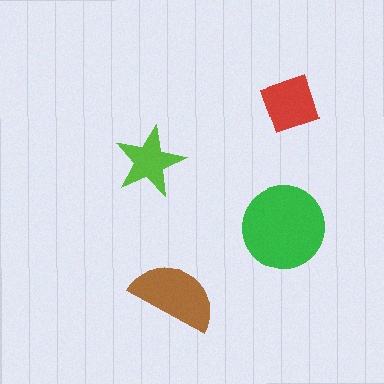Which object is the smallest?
The lime star.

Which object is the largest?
The green circle.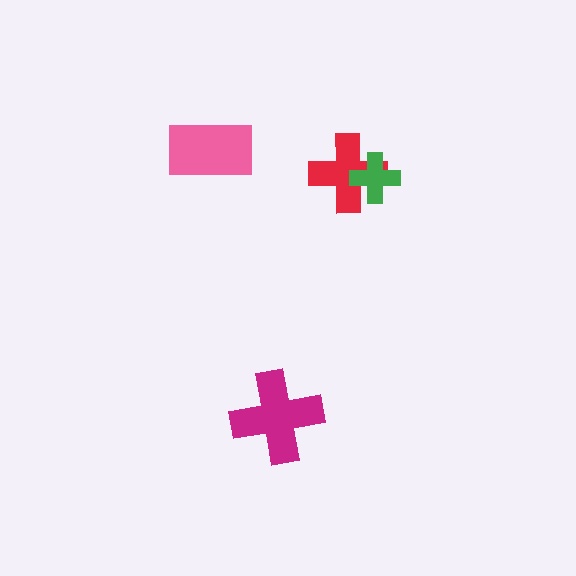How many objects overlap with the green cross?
1 object overlaps with the green cross.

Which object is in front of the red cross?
The green cross is in front of the red cross.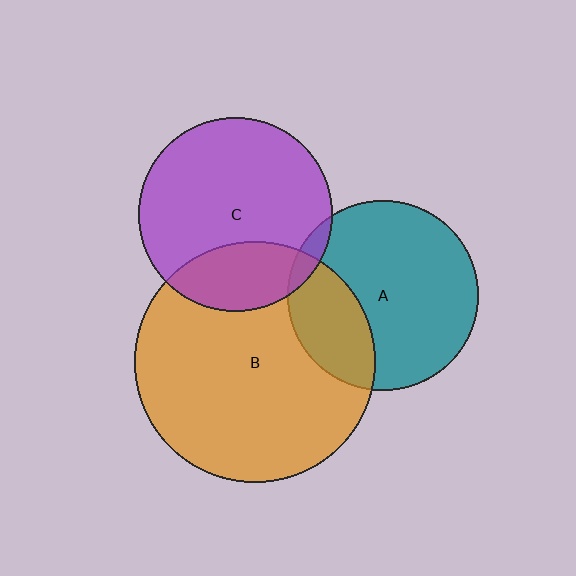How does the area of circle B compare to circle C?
Approximately 1.5 times.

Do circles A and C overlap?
Yes.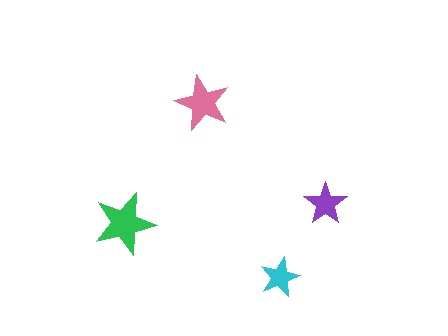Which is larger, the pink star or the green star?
The green one.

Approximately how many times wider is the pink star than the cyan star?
About 1.5 times wider.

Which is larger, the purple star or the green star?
The green one.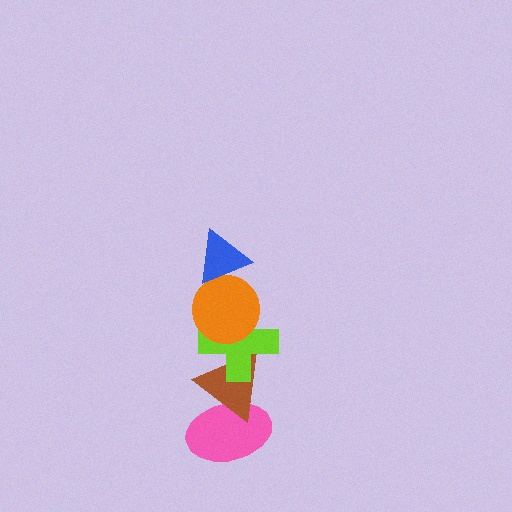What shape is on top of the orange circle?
The blue triangle is on top of the orange circle.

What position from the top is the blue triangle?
The blue triangle is 1st from the top.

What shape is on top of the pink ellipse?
The brown triangle is on top of the pink ellipse.